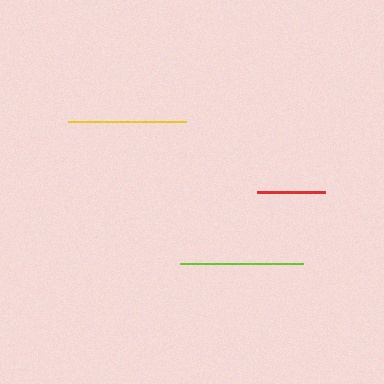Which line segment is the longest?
The lime line is the longest at approximately 123 pixels.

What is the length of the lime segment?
The lime segment is approximately 123 pixels long.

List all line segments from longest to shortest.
From longest to shortest: lime, yellow, red.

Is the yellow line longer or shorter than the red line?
The yellow line is longer than the red line.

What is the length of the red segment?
The red segment is approximately 69 pixels long.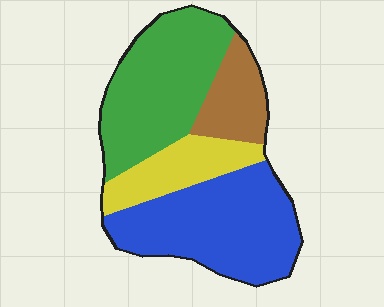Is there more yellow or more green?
Green.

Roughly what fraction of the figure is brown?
Brown covers roughly 15% of the figure.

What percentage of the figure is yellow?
Yellow covers about 15% of the figure.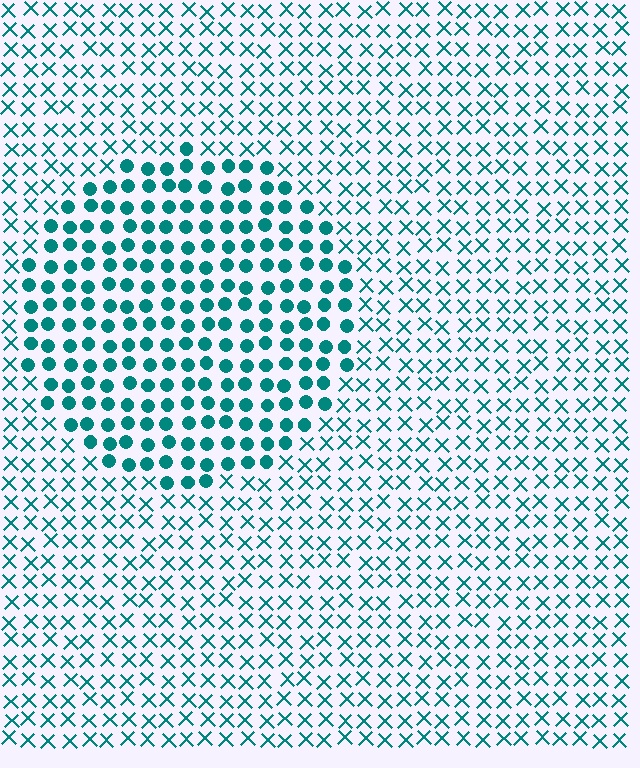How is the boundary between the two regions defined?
The boundary is defined by a change in element shape: circles inside vs. X marks outside. All elements share the same color and spacing.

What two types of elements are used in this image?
The image uses circles inside the circle region and X marks outside it.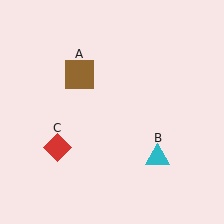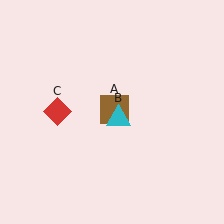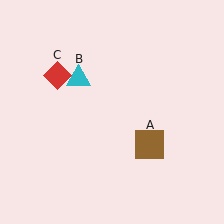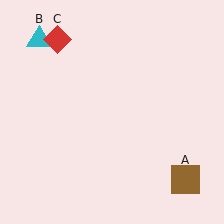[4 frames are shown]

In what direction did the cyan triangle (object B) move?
The cyan triangle (object B) moved up and to the left.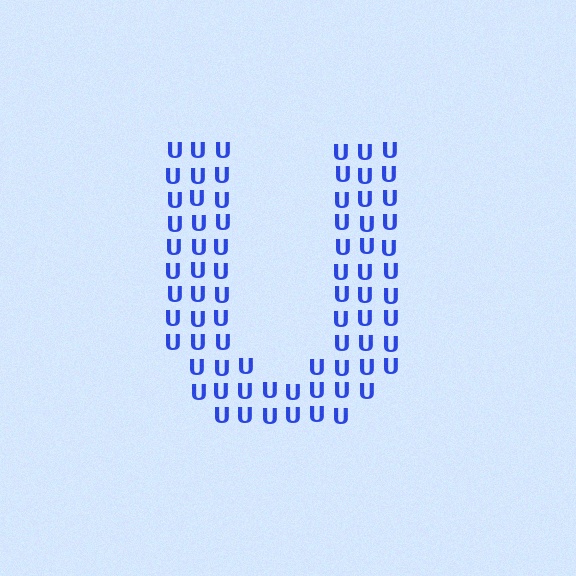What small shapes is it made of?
It is made of small letter U's.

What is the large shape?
The large shape is the letter U.